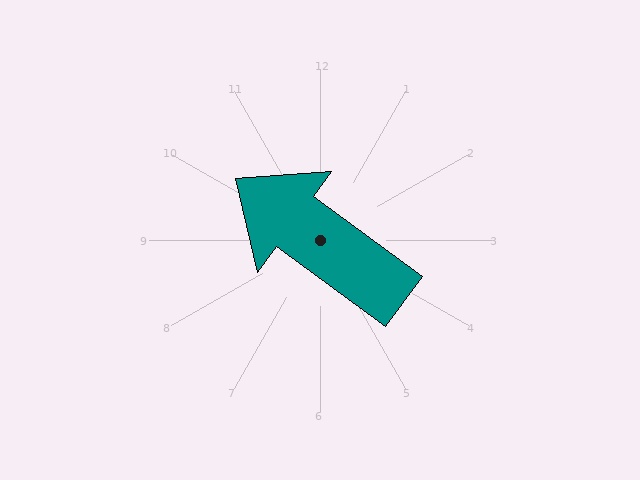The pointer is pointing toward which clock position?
Roughly 10 o'clock.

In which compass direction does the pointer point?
Northwest.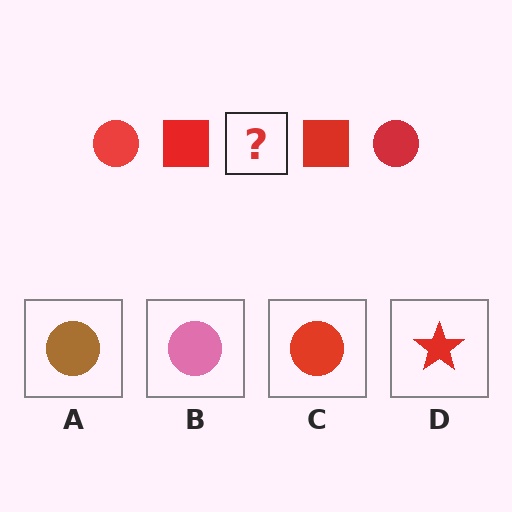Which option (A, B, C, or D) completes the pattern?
C.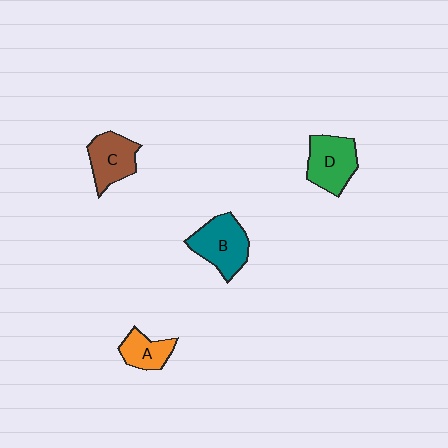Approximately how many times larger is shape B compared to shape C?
Approximately 1.2 times.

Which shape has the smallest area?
Shape A (orange).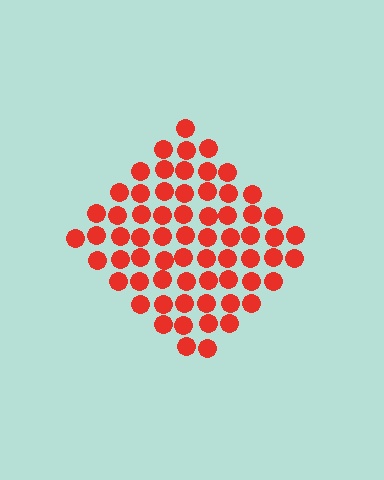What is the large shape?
The large shape is a diamond.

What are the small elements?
The small elements are circles.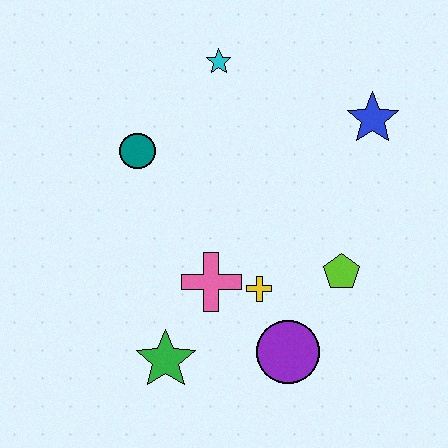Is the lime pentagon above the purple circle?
Yes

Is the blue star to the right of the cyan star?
Yes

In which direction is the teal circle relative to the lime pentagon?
The teal circle is to the left of the lime pentagon.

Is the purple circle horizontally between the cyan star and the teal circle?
No